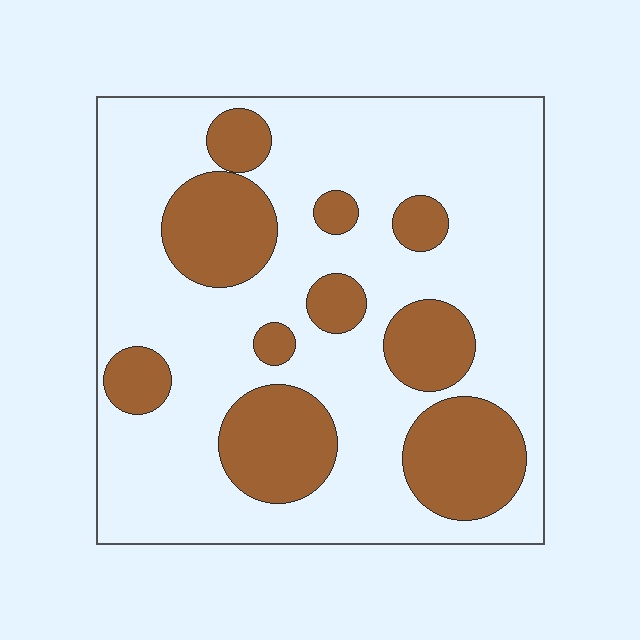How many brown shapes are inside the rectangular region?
10.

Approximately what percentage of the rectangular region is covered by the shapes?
Approximately 30%.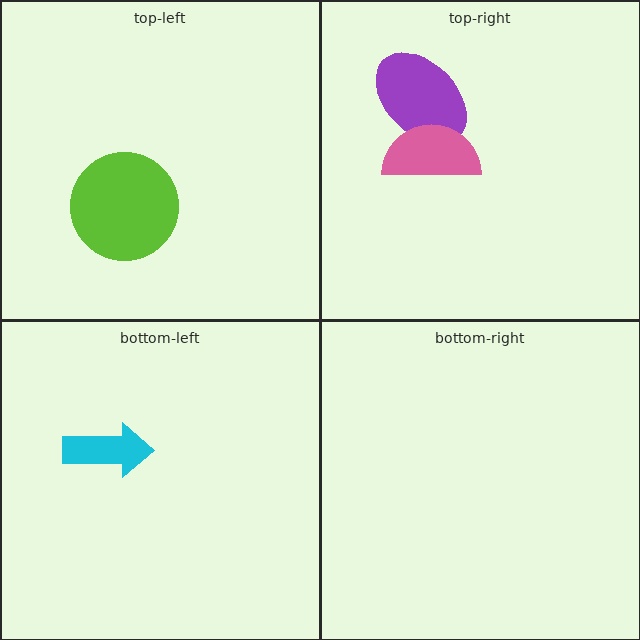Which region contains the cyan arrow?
The bottom-left region.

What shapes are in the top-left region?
The lime circle.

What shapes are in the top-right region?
The purple ellipse, the pink semicircle.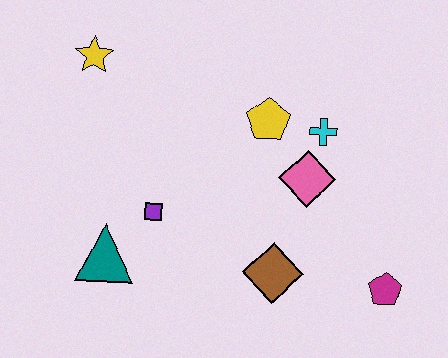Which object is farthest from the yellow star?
The magenta pentagon is farthest from the yellow star.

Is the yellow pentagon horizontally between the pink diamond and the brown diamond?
No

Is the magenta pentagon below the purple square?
Yes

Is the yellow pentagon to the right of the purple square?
Yes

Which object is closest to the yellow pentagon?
The cyan cross is closest to the yellow pentagon.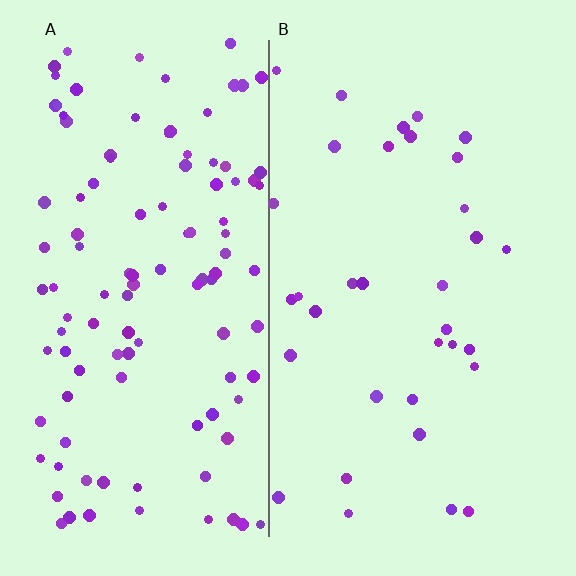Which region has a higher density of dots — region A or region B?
A (the left).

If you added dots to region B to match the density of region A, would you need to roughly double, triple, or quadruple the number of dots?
Approximately triple.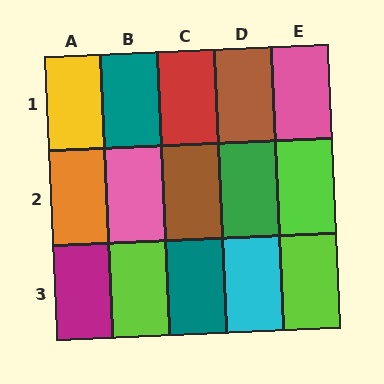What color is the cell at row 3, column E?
Lime.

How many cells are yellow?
1 cell is yellow.